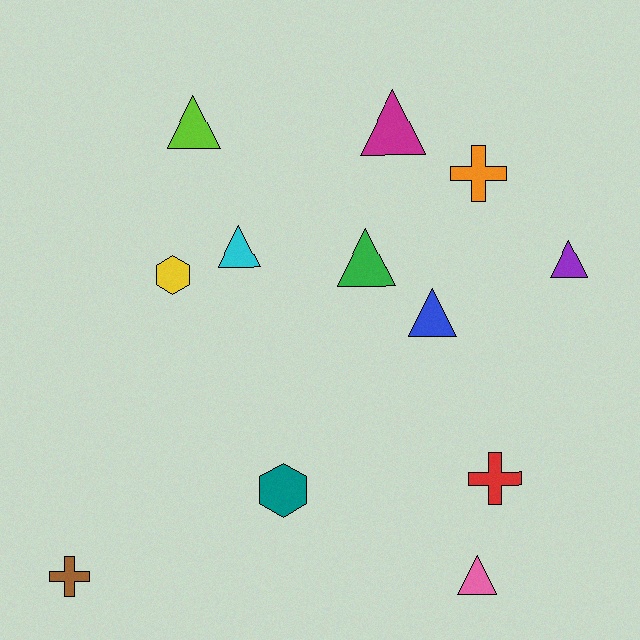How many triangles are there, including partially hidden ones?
There are 7 triangles.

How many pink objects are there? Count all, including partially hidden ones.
There is 1 pink object.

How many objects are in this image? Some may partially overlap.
There are 12 objects.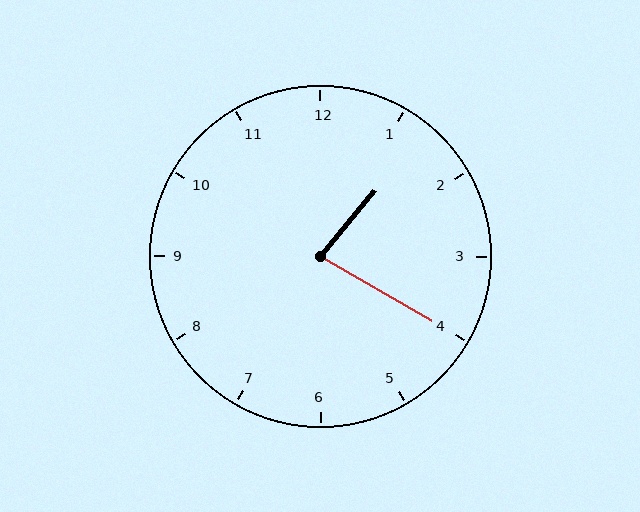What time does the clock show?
1:20.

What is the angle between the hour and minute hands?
Approximately 80 degrees.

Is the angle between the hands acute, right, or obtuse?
It is acute.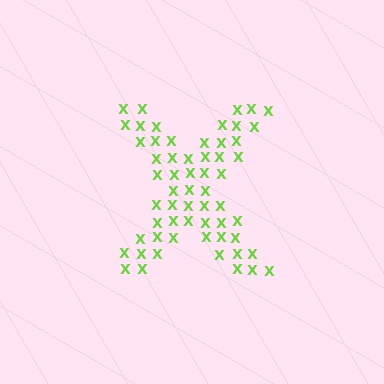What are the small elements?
The small elements are letter X's.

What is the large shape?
The large shape is the letter X.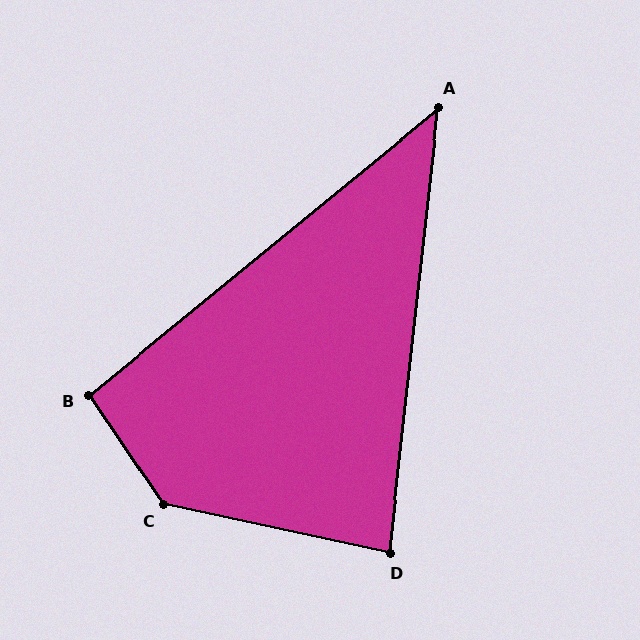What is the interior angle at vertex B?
Approximately 96 degrees (obtuse).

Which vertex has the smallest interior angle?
A, at approximately 44 degrees.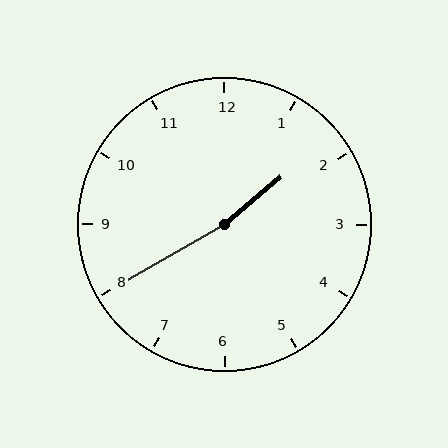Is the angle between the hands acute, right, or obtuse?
It is obtuse.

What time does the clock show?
1:40.